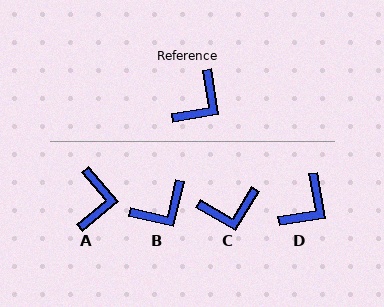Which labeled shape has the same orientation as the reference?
D.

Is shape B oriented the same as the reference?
No, it is off by about 23 degrees.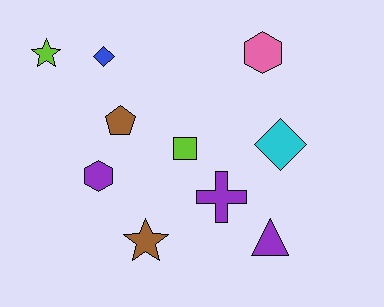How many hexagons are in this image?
There are 2 hexagons.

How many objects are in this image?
There are 10 objects.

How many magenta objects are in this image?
There are no magenta objects.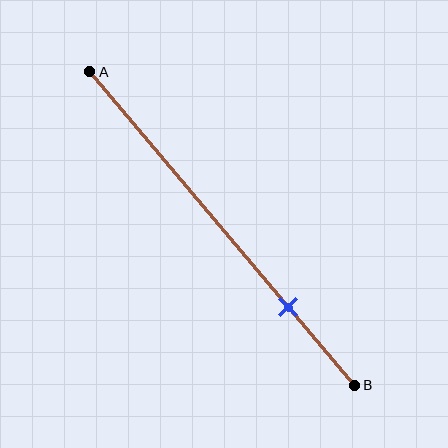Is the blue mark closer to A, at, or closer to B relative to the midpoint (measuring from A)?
The blue mark is closer to point B than the midpoint of segment AB.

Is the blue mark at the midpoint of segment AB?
No, the mark is at about 75% from A, not at the 50% midpoint.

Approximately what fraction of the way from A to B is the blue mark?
The blue mark is approximately 75% of the way from A to B.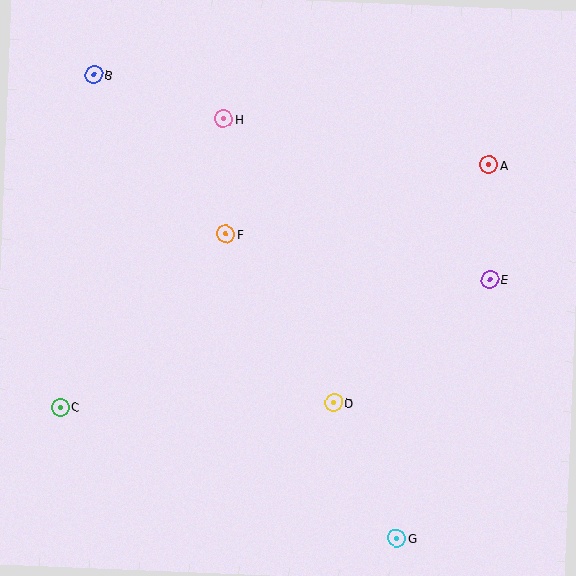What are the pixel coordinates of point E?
Point E is at (490, 280).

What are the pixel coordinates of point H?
Point H is at (224, 119).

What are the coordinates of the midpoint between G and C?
The midpoint between G and C is at (229, 473).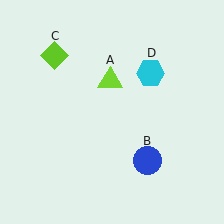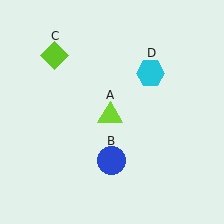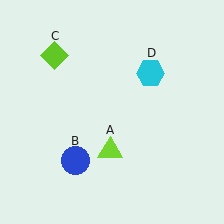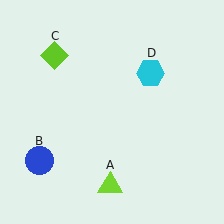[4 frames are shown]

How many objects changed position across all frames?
2 objects changed position: lime triangle (object A), blue circle (object B).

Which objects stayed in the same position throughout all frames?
Lime diamond (object C) and cyan hexagon (object D) remained stationary.